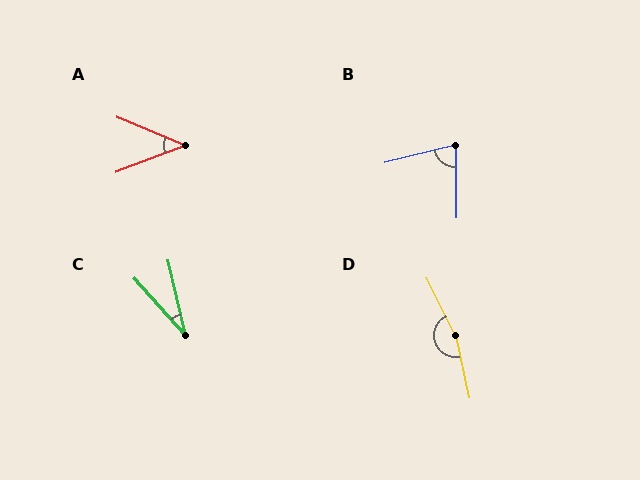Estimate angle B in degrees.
Approximately 77 degrees.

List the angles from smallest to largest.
C (29°), A (43°), B (77°), D (166°).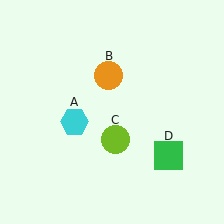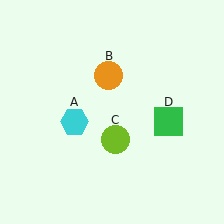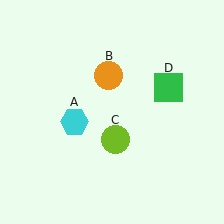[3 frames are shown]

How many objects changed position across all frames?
1 object changed position: green square (object D).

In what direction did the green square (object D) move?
The green square (object D) moved up.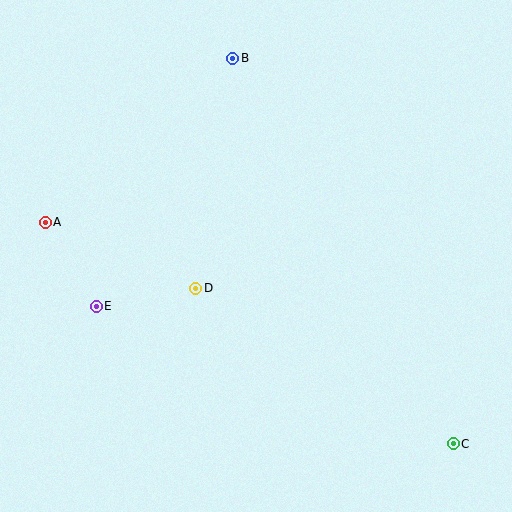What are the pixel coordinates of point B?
Point B is at (233, 58).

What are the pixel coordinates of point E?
Point E is at (96, 306).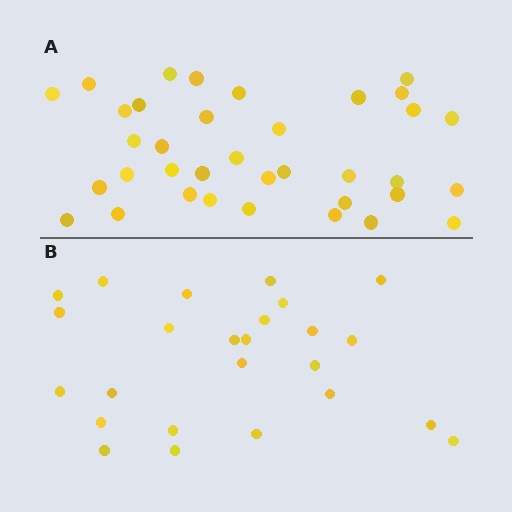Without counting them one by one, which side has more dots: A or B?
Region A (the top region) has more dots.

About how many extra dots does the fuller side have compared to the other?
Region A has roughly 12 or so more dots than region B.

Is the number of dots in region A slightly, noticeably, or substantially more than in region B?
Region A has noticeably more, but not dramatically so. The ratio is roughly 1.4 to 1.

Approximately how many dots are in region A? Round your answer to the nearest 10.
About 40 dots. (The exact count is 36, which rounds to 40.)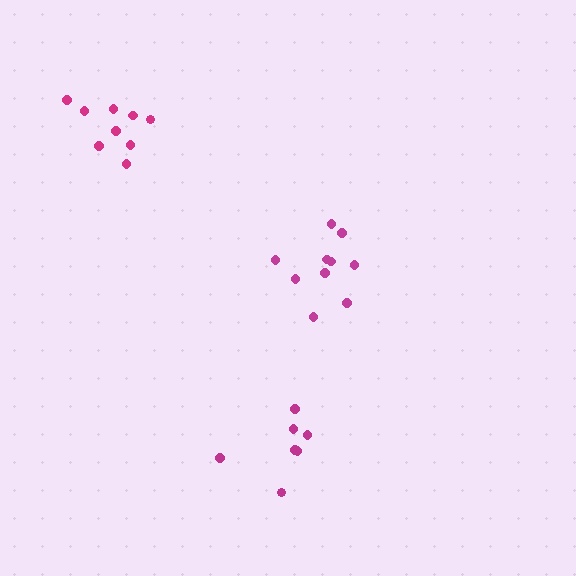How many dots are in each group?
Group 1: 10 dots, Group 2: 7 dots, Group 3: 9 dots (26 total).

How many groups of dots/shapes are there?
There are 3 groups.